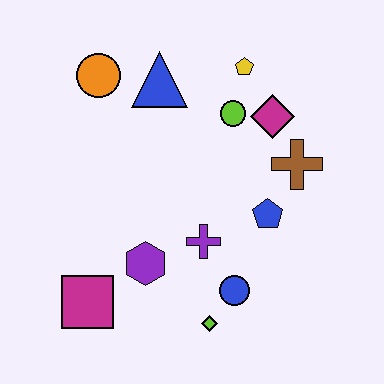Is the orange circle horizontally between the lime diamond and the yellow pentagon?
No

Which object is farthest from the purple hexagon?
The yellow pentagon is farthest from the purple hexagon.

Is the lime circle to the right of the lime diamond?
Yes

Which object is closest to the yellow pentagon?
The lime circle is closest to the yellow pentagon.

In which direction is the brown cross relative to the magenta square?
The brown cross is to the right of the magenta square.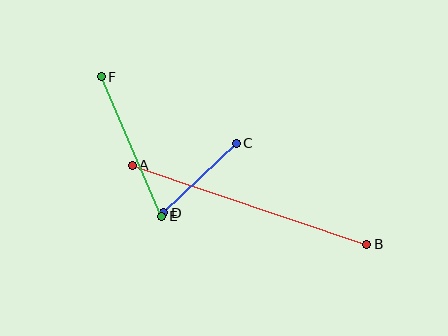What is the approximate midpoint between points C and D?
The midpoint is at approximately (200, 178) pixels.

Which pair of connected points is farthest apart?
Points A and B are farthest apart.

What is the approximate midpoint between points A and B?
The midpoint is at approximately (249, 205) pixels.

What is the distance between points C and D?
The distance is approximately 100 pixels.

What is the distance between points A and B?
The distance is approximately 247 pixels.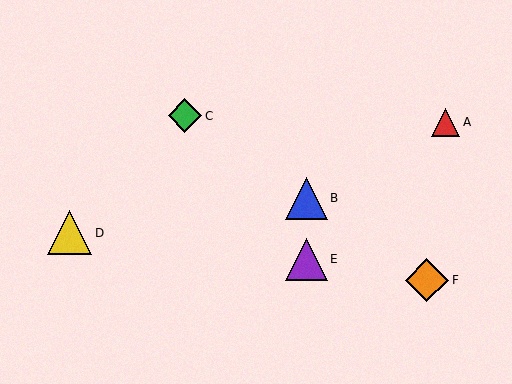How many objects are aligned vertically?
2 objects (B, E) are aligned vertically.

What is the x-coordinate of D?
Object D is at x≈70.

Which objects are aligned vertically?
Objects B, E are aligned vertically.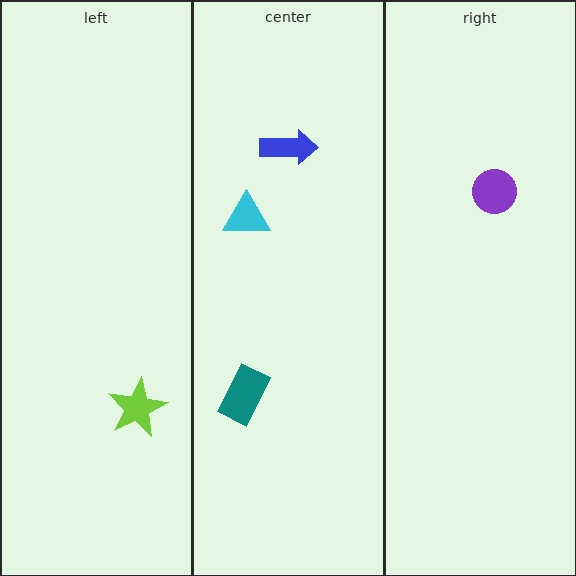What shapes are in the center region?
The blue arrow, the teal rectangle, the cyan triangle.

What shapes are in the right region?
The purple circle.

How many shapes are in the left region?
1.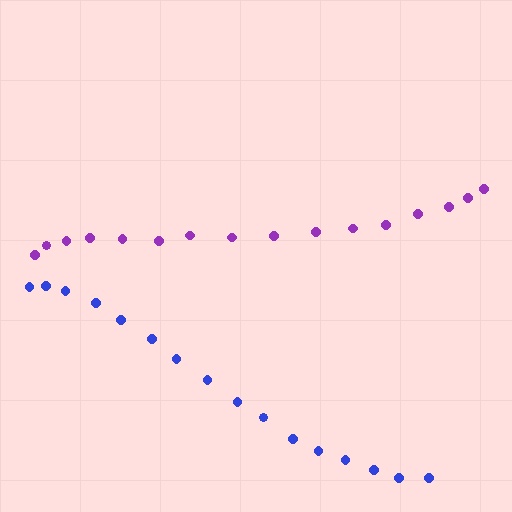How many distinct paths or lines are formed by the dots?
There are 2 distinct paths.